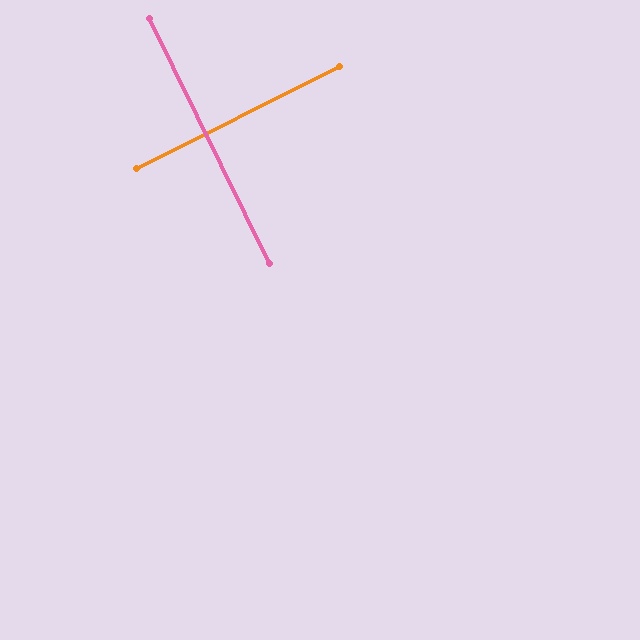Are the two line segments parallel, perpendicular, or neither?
Perpendicular — they meet at approximately 90°.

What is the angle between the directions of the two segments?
Approximately 90 degrees.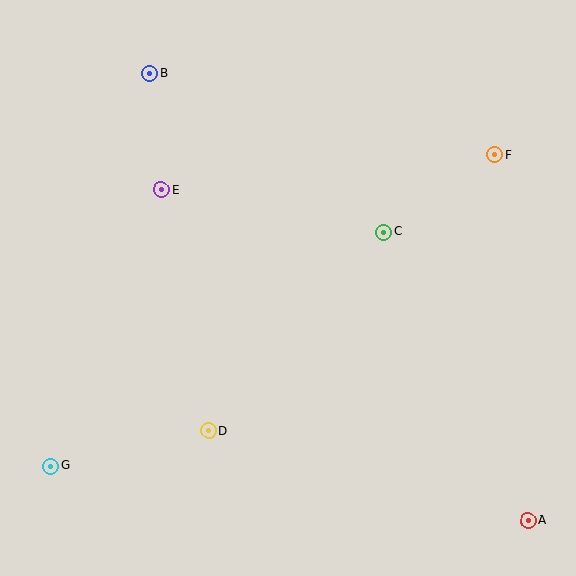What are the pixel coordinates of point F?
Point F is at (495, 155).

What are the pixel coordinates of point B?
Point B is at (150, 74).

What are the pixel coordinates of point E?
Point E is at (161, 190).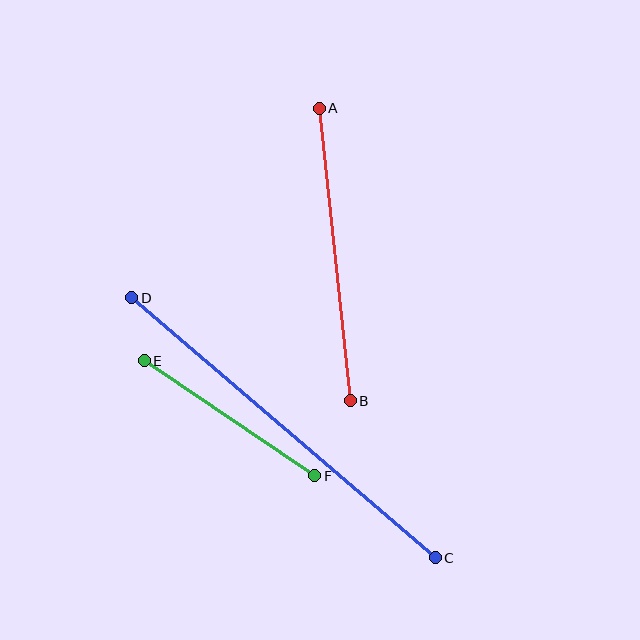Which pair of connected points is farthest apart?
Points C and D are farthest apart.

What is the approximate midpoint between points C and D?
The midpoint is at approximately (284, 428) pixels.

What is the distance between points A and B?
The distance is approximately 294 pixels.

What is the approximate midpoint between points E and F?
The midpoint is at approximately (229, 418) pixels.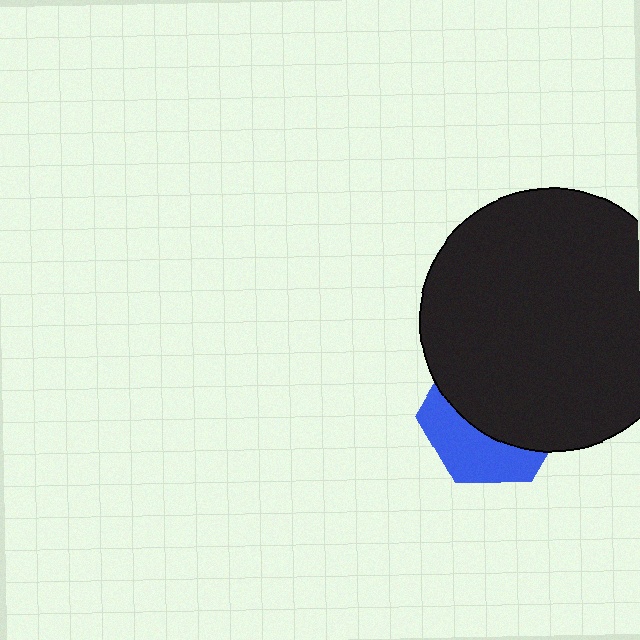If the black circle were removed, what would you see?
You would see the complete blue hexagon.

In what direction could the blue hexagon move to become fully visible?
The blue hexagon could move down. That would shift it out from behind the black circle entirely.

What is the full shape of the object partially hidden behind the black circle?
The partially hidden object is a blue hexagon.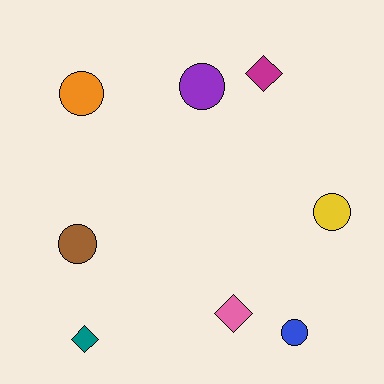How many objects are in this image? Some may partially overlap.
There are 8 objects.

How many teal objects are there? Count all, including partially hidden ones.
There is 1 teal object.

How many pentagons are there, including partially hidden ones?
There are no pentagons.